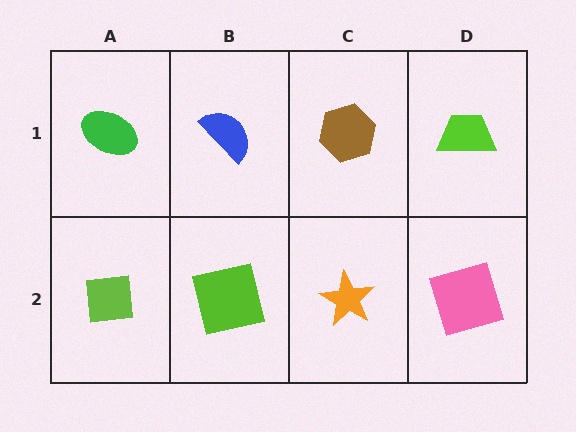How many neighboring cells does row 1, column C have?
3.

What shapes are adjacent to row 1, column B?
A lime square (row 2, column B), a green ellipse (row 1, column A), a brown hexagon (row 1, column C).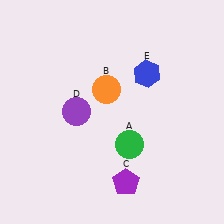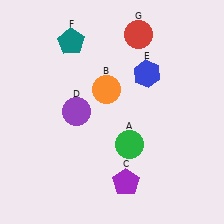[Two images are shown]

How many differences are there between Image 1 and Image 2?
There are 2 differences between the two images.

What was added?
A teal pentagon (F), a red circle (G) were added in Image 2.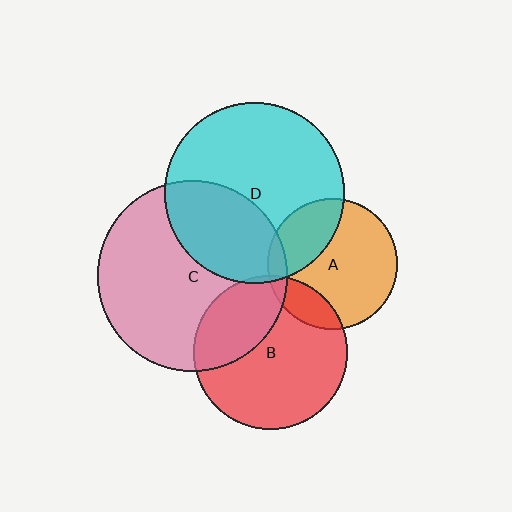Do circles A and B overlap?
Yes.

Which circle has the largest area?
Circle C (pink).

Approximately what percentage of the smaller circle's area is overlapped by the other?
Approximately 15%.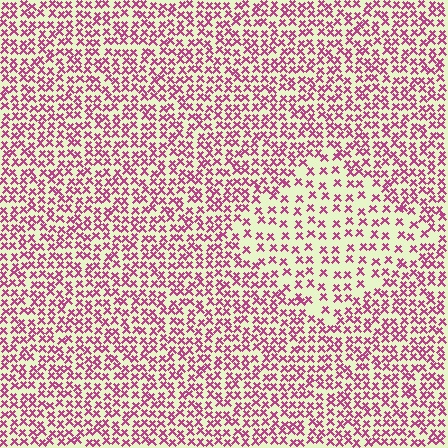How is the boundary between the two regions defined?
The boundary is defined by a change in element density (approximately 1.9x ratio). All elements are the same color, size, and shape.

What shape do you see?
I see a diamond.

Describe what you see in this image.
The image contains small magenta elements arranged at two different densities. A diamond-shaped region is visible where the elements are less densely packed than the surrounding area.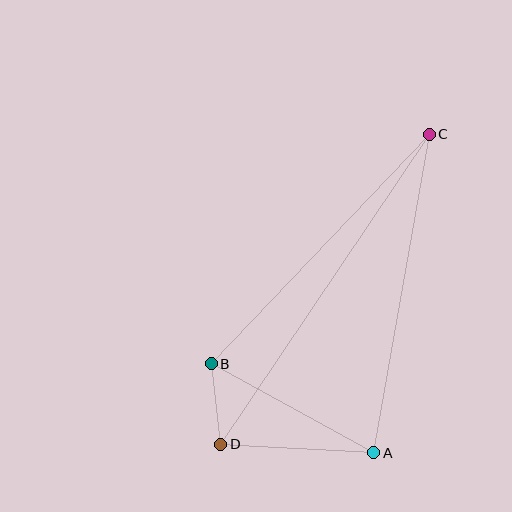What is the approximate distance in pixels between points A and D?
The distance between A and D is approximately 153 pixels.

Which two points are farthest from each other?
Points C and D are farthest from each other.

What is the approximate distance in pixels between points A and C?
The distance between A and C is approximately 324 pixels.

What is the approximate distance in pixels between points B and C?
The distance between B and C is approximately 317 pixels.